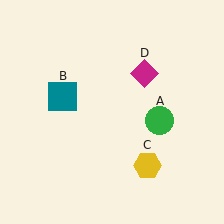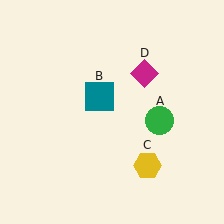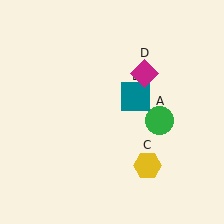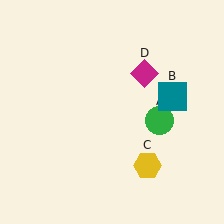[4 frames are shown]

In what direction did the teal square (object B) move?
The teal square (object B) moved right.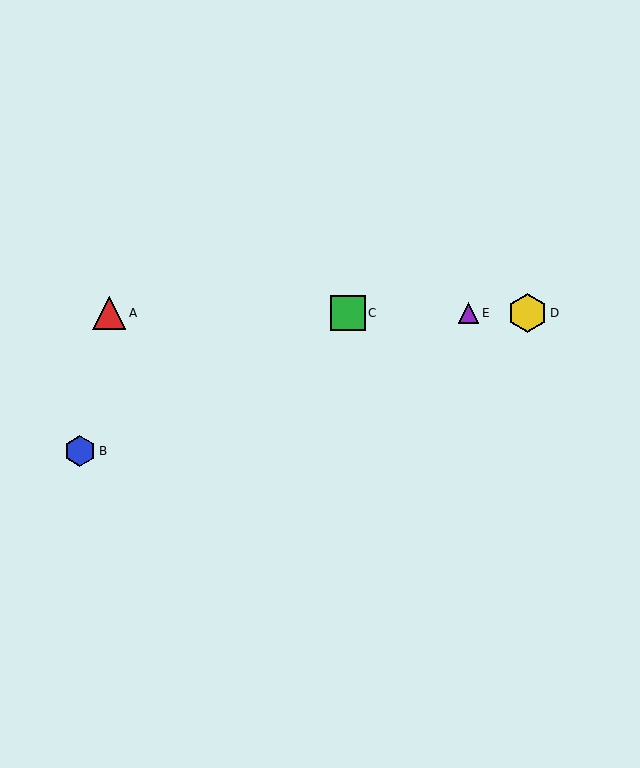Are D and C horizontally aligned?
Yes, both are at y≈313.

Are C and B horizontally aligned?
No, C is at y≈313 and B is at y≈451.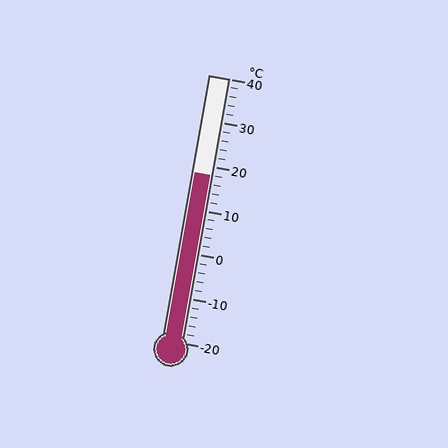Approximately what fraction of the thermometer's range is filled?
The thermometer is filled to approximately 65% of its range.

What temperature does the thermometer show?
The thermometer shows approximately 18°C.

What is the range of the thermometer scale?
The thermometer scale ranges from -20°C to 40°C.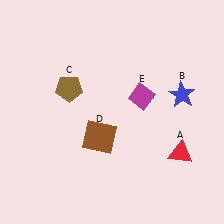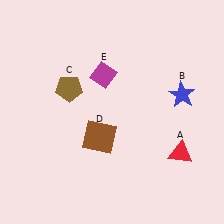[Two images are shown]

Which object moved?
The magenta diamond (E) moved left.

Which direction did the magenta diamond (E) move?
The magenta diamond (E) moved left.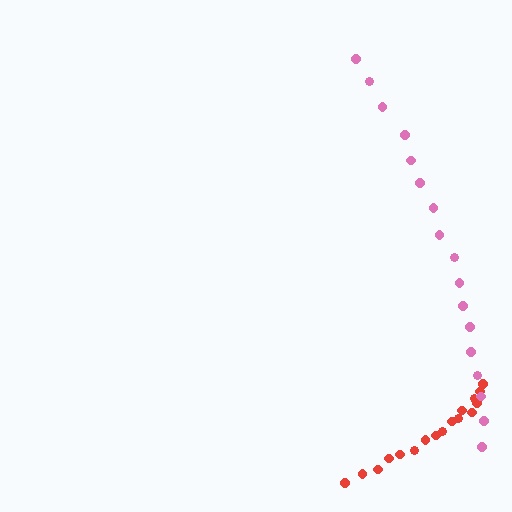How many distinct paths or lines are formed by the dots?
There are 2 distinct paths.